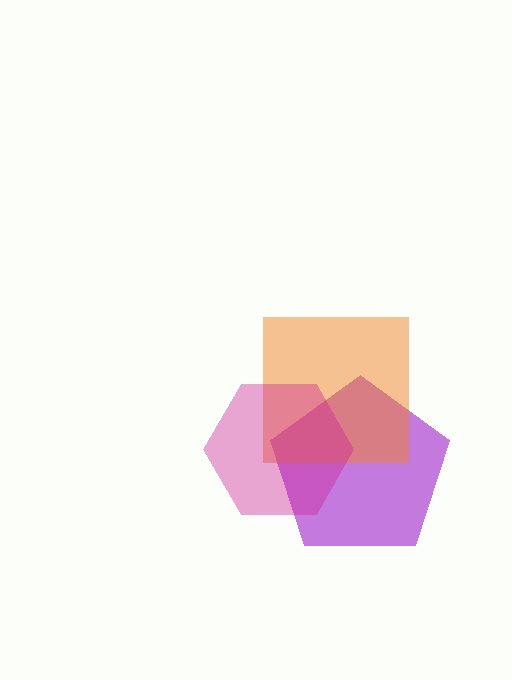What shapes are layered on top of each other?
The layered shapes are: a purple pentagon, an orange square, a magenta hexagon.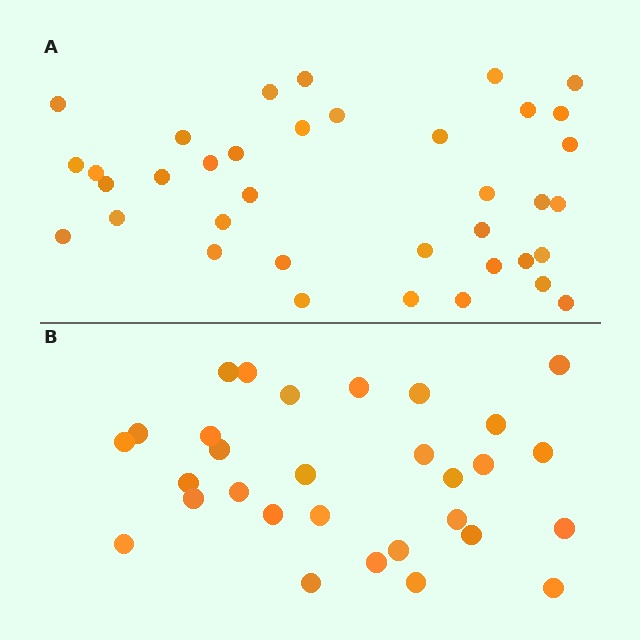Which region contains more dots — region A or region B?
Region A (the top region) has more dots.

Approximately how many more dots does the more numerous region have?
Region A has roughly 8 or so more dots than region B.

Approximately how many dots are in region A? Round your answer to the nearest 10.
About 40 dots. (The exact count is 37, which rounds to 40.)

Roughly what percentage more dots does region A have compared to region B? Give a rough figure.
About 25% more.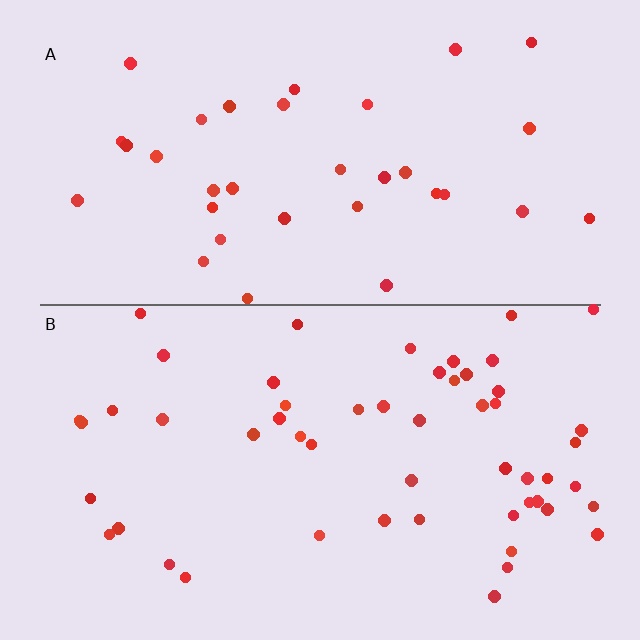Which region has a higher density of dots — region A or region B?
B (the bottom).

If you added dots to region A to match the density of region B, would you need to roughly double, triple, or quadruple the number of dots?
Approximately double.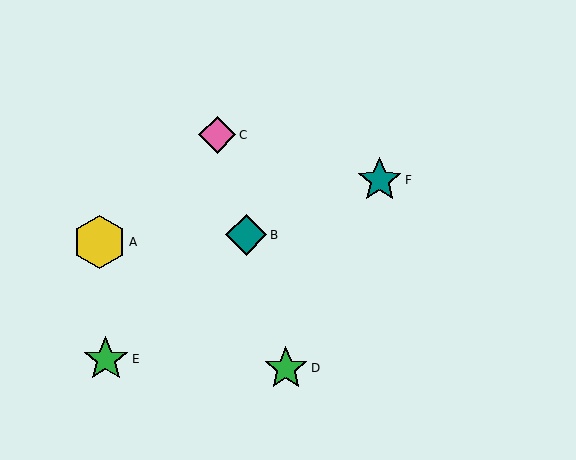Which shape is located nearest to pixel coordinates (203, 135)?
The pink diamond (labeled C) at (217, 135) is nearest to that location.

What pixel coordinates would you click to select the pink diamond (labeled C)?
Click at (217, 135) to select the pink diamond C.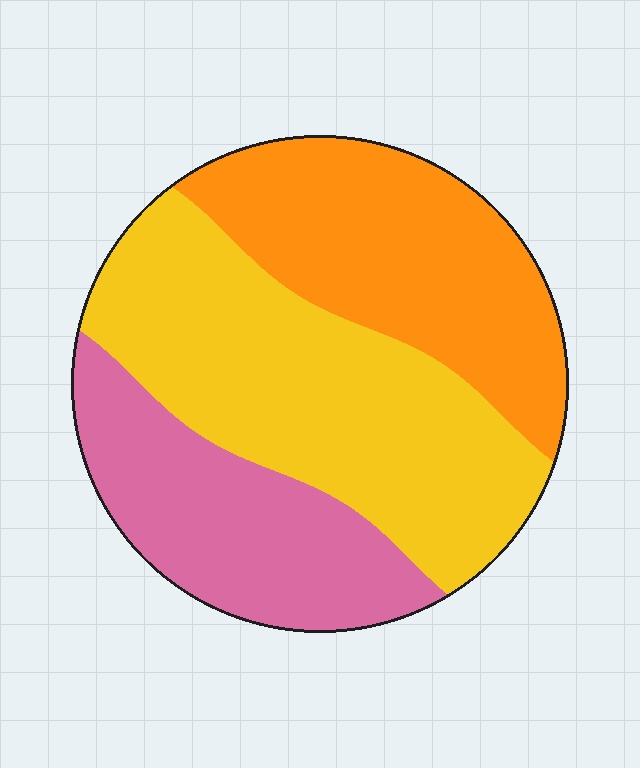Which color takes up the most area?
Yellow, at roughly 45%.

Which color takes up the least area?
Pink, at roughly 25%.